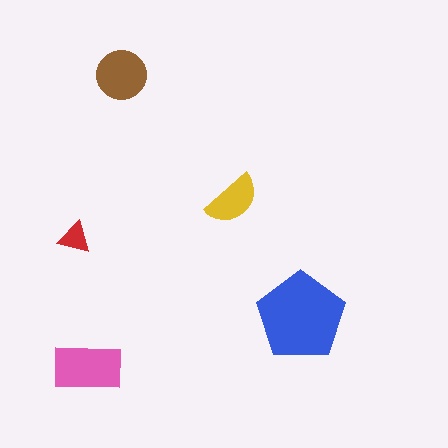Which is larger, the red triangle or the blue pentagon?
The blue pentagon.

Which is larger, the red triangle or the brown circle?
The brown circle.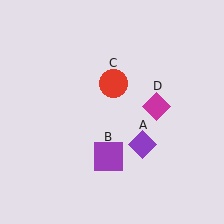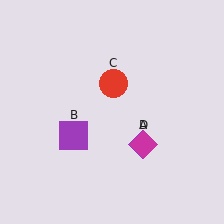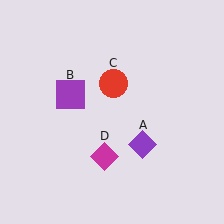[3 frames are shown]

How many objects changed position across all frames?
2 objects changed position: purple square (object B), magenta diamond (object D).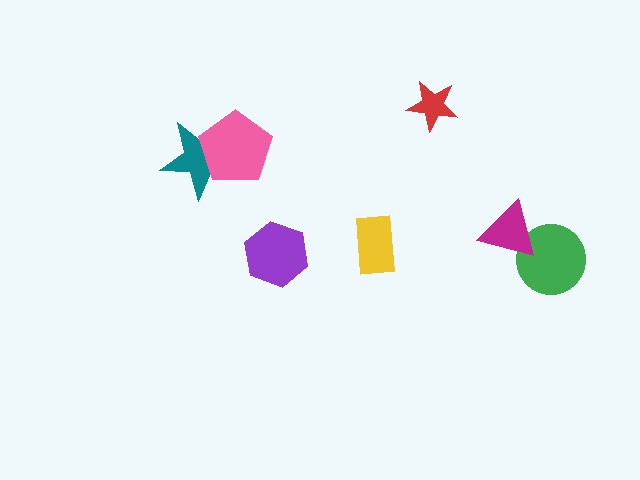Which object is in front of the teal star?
The pink pentagon is in front of the teal star.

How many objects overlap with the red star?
0 objects overlap with the red star.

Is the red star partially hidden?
No, no other shape covers it.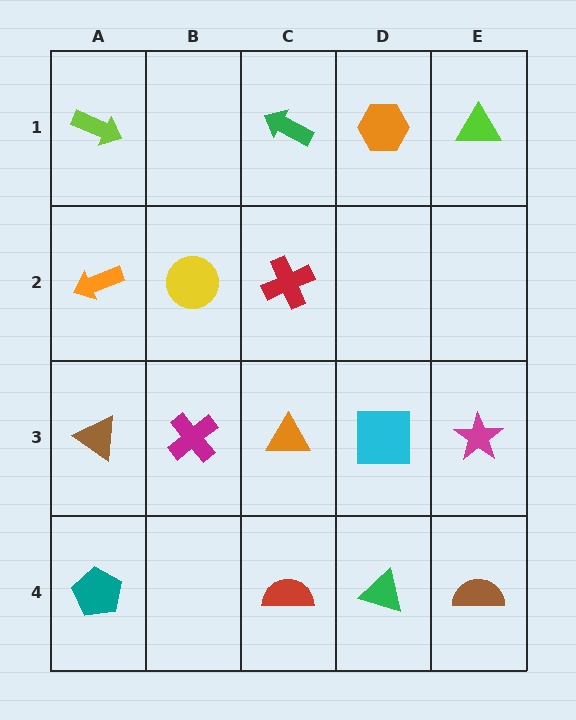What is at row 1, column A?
A lime arrow.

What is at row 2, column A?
An orange arrow.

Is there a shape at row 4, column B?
No, that cell is empty.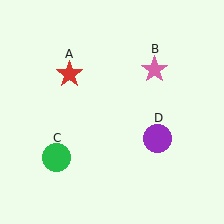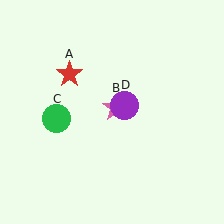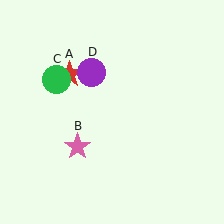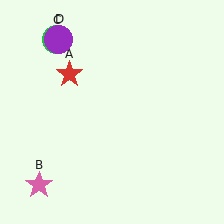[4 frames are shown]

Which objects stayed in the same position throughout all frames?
Red star (object A) remained stationary.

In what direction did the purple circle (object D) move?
The purple circle (object D) moved up and to the left.